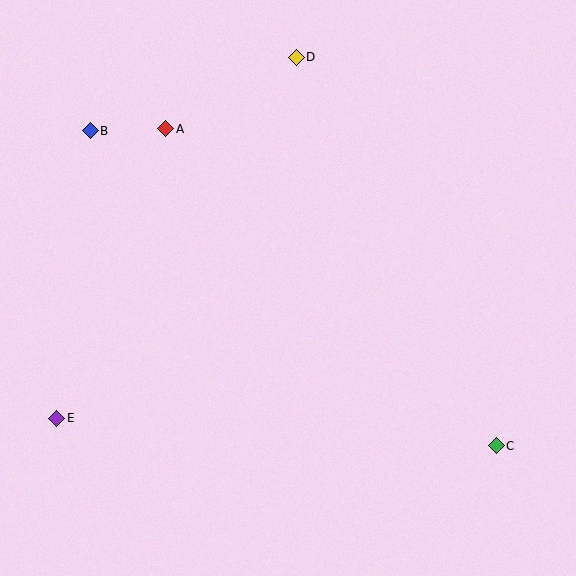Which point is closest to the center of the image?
Point A at (166, 129) is closest to the center.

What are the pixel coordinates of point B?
Point B is at (90, 131).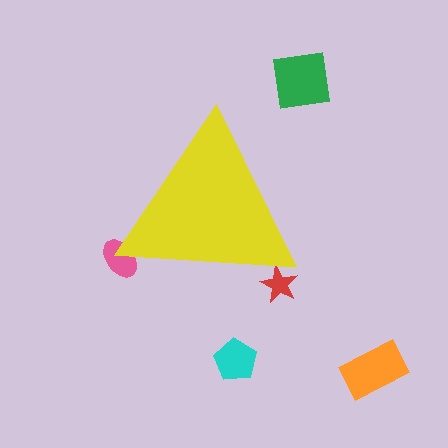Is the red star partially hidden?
Yes, the red star is partially hidden behind the yellow triangle.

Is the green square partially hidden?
No, the green square is fully visible.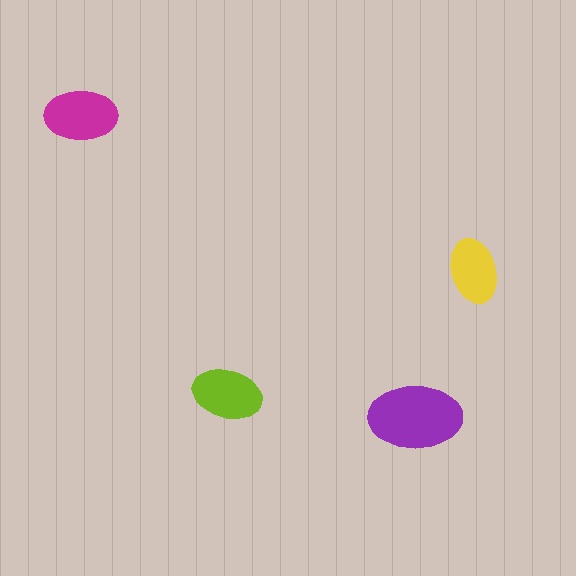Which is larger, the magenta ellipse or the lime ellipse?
The magenta one.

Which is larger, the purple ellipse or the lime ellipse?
The purple one.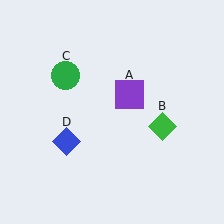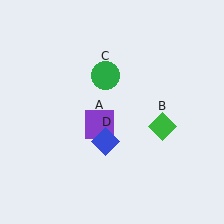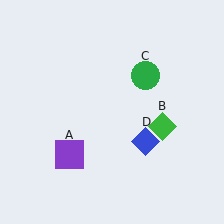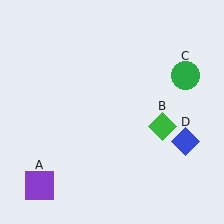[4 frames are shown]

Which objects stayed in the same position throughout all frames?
Green diamond (object B) remained stationary.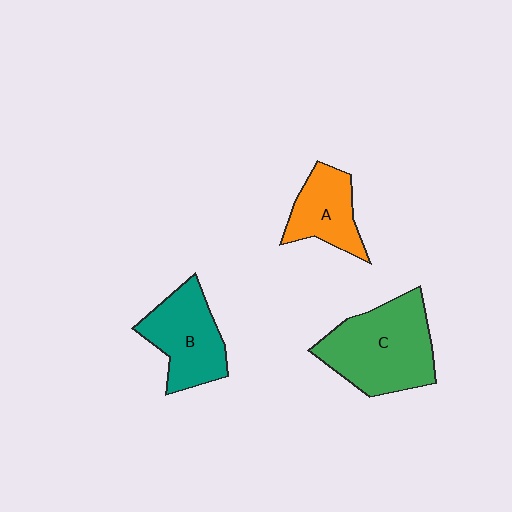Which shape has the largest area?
Shape C (green).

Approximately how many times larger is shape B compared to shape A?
Approximately 1.3 times.